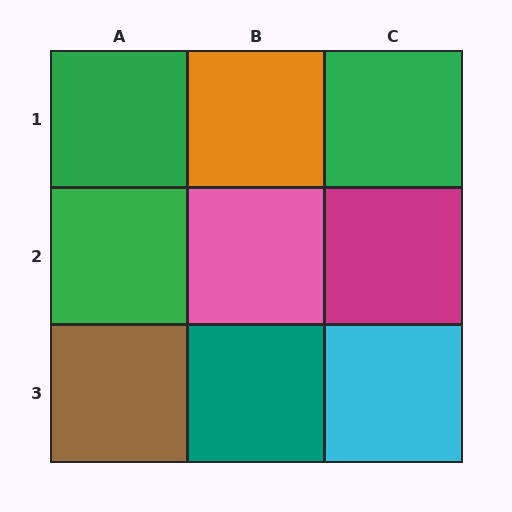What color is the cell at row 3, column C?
Cyan.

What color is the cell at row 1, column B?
Orange.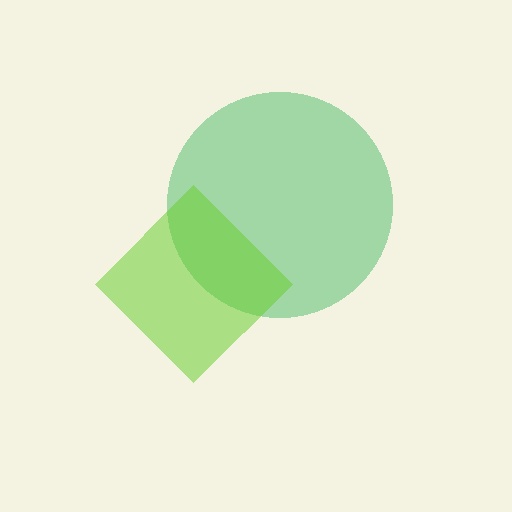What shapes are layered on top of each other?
The layered shapes are: a green circle, a lime diamond.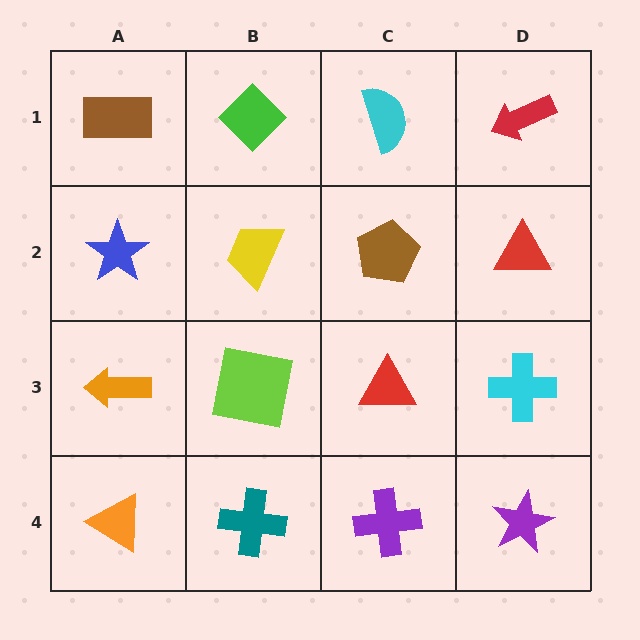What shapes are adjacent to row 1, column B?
A yellow trapezoid (row 2, column B), a brown rectangle (row 1, column A), a cyan semicircle (row 1, column C).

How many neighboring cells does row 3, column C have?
4.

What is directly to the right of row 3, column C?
A cyan cross.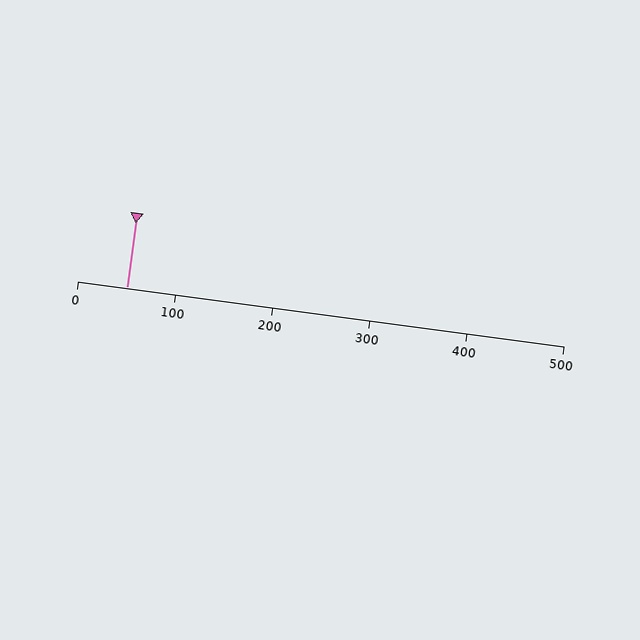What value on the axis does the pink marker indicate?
The marker indicates approximately 50.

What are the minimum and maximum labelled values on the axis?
The axis runs from 0 to 500.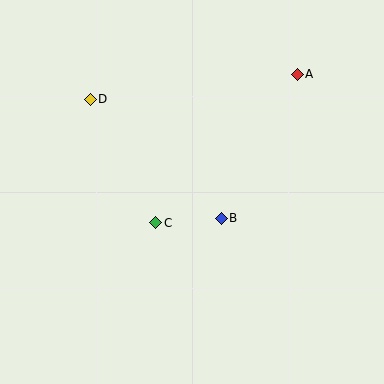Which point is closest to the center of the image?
Point B at (221, 218) is closest to the center.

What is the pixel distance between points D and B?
The distance between D and B is 177 pixels.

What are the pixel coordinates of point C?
Point C is at (156, 223).